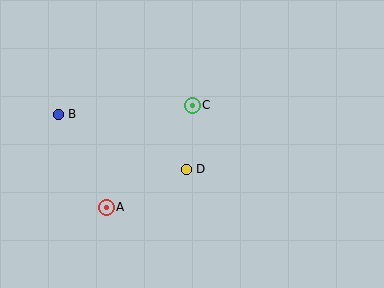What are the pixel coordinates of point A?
Point A is at (106, 207).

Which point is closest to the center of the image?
Point D at (186, 169) is closest to the center.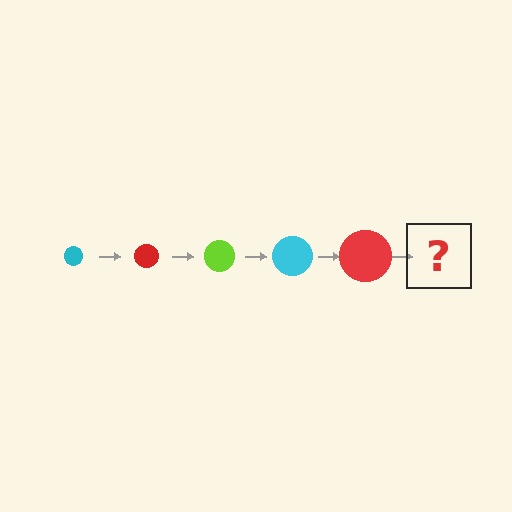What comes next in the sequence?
The next element should be a lime circle, larger than the previous one.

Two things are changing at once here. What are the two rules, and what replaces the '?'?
The two rules are that the circle grows larger each step and the color cycles through cyan, red, and lime. The '?' should be a lime circle, larger than the previous one.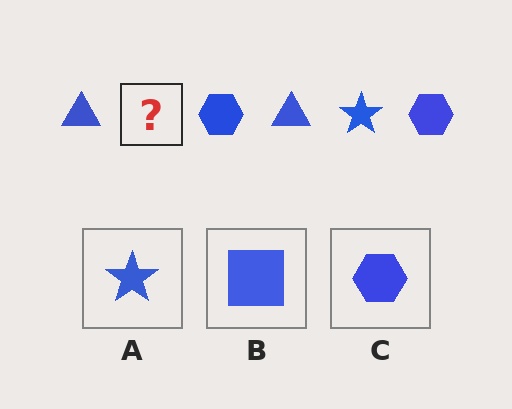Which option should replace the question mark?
Option A.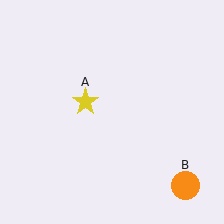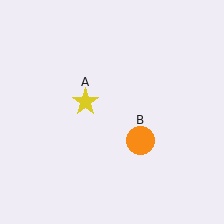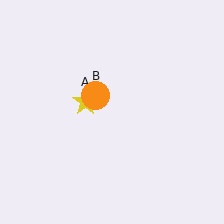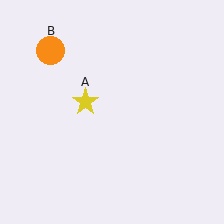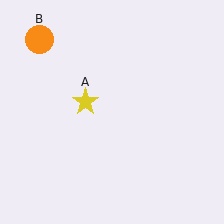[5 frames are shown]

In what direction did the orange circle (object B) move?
The orange circle (object B) moved up and to the left.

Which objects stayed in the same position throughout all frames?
Yellow star (object A) remained stationary.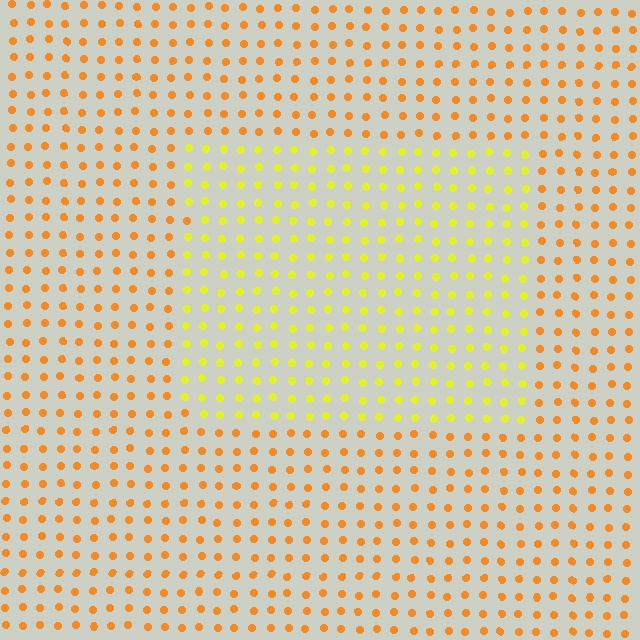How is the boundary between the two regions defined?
The boundary is defined purely by a slight shift in hue (about 36 degrees). Spacing, size, and orientation are identical on both sides.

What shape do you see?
I see a rectangle.